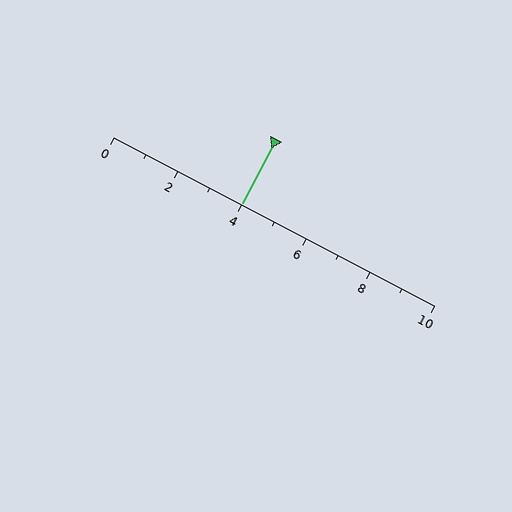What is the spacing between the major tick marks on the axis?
The major ticks are spaced 2 apart.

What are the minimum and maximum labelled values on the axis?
The axis runs from 0 to 10.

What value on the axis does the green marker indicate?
The marker indicates approximately 4.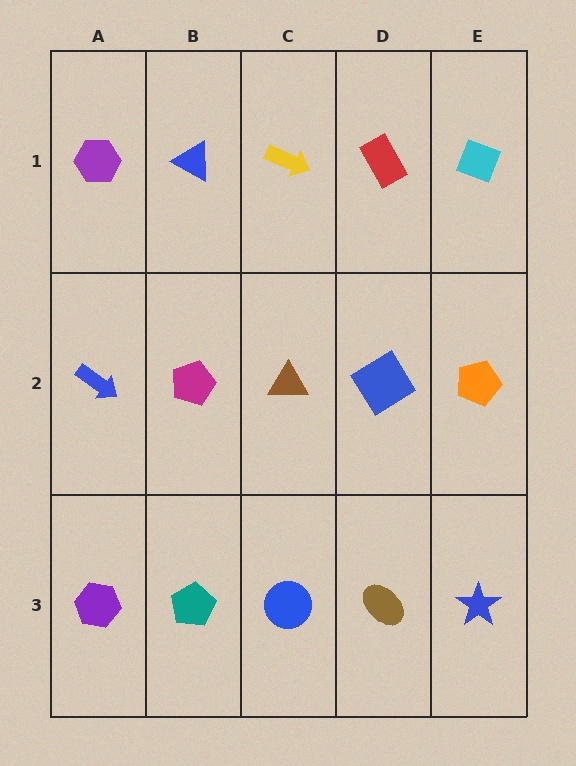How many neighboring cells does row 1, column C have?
3.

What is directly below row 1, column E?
An orange pentagon.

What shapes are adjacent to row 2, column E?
A cyan diamond (row 1, column E), a blue star (row 3, column E), a blue diamond (row 2, column D).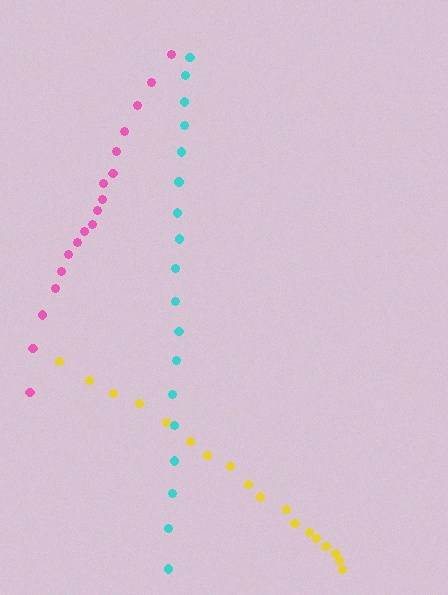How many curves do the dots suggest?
There are 3 distinct paths.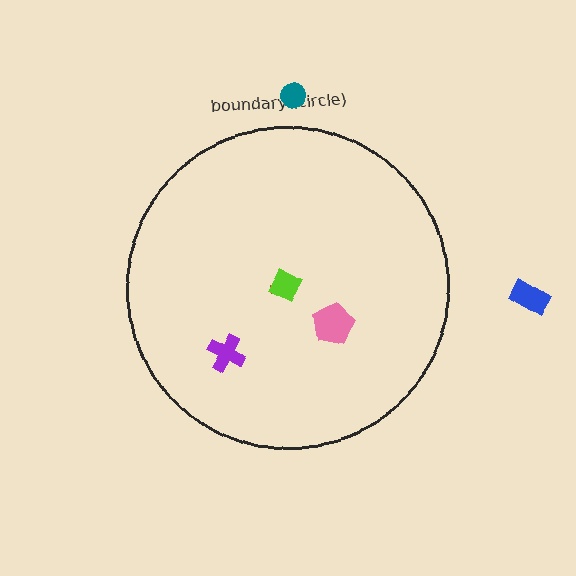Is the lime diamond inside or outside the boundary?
Inside.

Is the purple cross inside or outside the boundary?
Inside.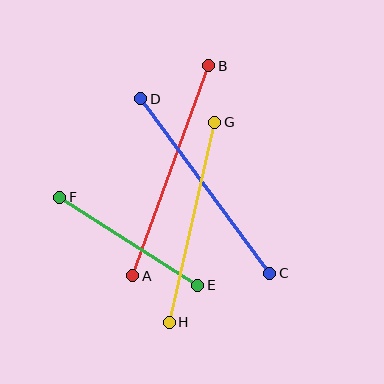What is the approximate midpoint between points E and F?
The midpoint is at approximately (129, 241) pixels.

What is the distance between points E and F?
The distance is approximately 164 pixels.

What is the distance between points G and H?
The distance is approximately 205 pixels.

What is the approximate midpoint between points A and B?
The midpoint is at approximately (171, 171) pixels.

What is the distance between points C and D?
The distance is approximately 217 pixels.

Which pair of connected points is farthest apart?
Points A and B are farthest apart.